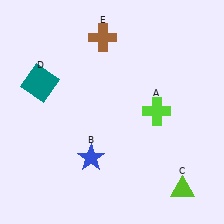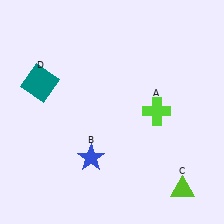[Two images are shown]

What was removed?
The brown cross (E) was removed in Image 2.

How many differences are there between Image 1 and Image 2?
There is 1 difference between the two images.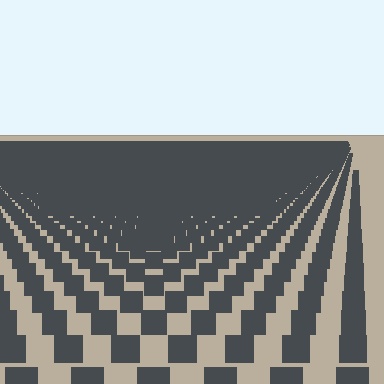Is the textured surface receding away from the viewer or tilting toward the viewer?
The surface is receding away from the viewer. Texture elements get smaller and denser toward the top.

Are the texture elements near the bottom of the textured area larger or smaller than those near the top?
Larger. Near the bottom, elements are closer to the viewer and appear at a bigger on-screen size.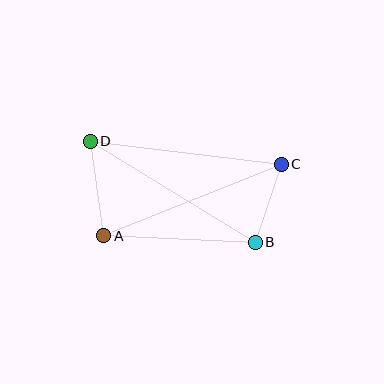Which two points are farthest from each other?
Points B and D are farthest from each other.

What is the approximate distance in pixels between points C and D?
The distance between C and D is approximately 192 pixels.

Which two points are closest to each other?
Points B and C are closest to each other.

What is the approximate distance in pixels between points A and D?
The distance between A and D is approximately 95 pixels.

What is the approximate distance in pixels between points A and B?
The distance between A and B is approximately 152 pixels.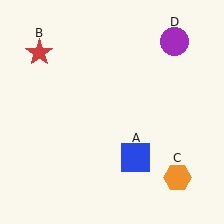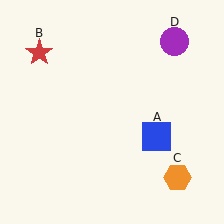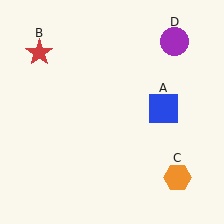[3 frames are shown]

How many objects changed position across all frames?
1 object changed position: blue square (object A).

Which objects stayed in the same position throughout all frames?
Red star (object B) and orange hexagon (object C) and purple circle (object D) remained stationary.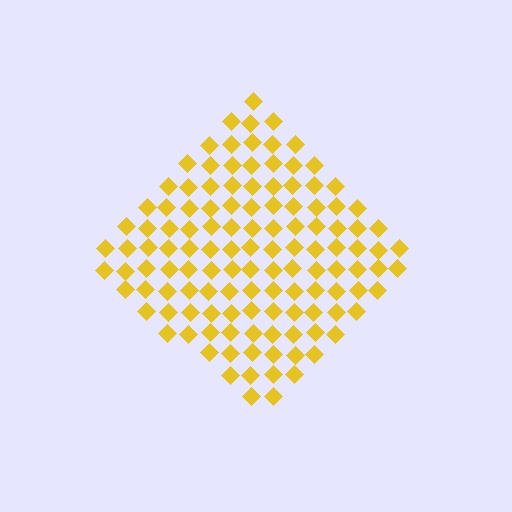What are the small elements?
The small elements are diamonds.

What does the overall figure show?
The overall figure shows a diamond.